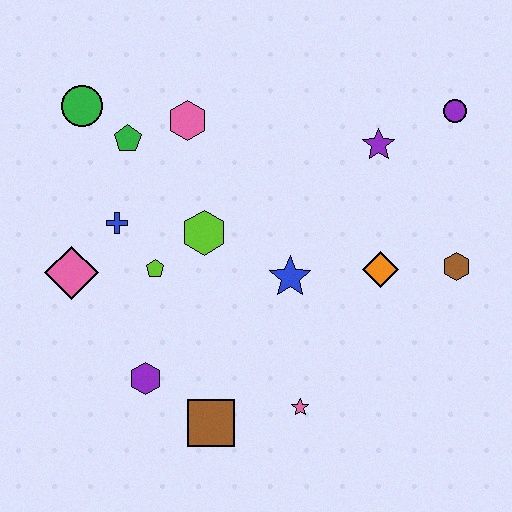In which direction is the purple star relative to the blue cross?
The purple star is to the right of the blue cross.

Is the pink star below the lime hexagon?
Yes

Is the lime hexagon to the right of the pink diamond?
Yes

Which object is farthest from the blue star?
The green circle is farthest from the blue star.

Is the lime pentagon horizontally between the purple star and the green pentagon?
Yes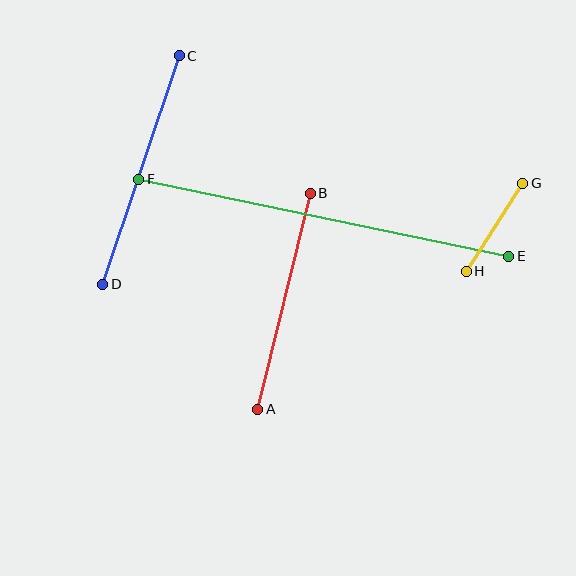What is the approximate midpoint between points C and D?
The midpoint is at approximately (141, 170) pixels.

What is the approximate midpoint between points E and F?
The midpoint is at approximately (324, 218) pixels.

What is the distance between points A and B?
The distance is approximately 223 pixels.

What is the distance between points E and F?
The distance is approximately 378 pixels.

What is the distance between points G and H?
The distance is approximately 104 pixels.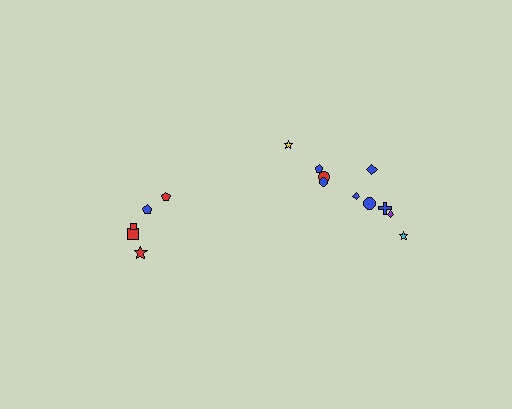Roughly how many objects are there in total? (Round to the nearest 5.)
Roughly 15 objects in total.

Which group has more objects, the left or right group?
The right group.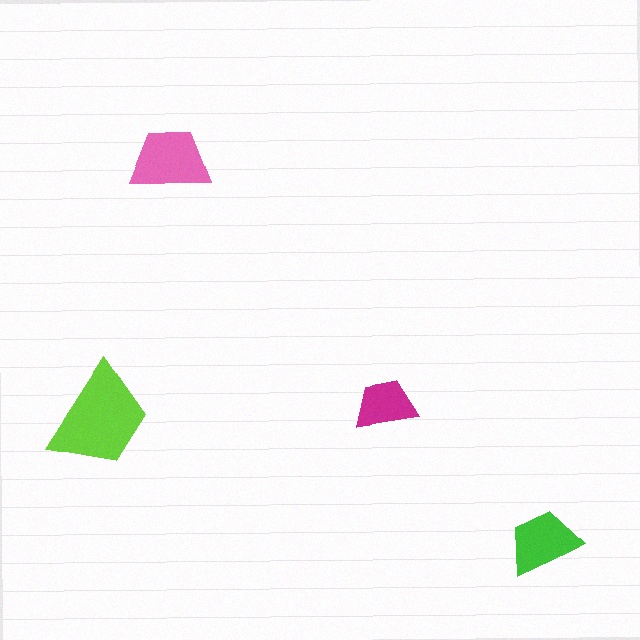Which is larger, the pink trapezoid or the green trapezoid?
The pink one.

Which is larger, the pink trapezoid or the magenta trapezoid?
The pink one.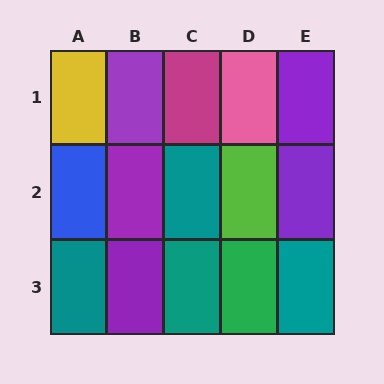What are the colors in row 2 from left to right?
Blue, purple, teal, lime, purple.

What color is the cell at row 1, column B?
Purple.